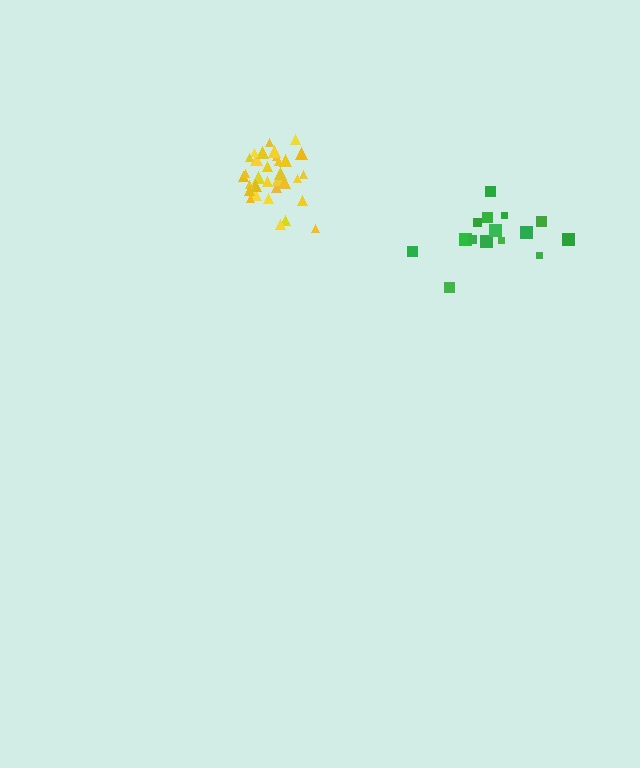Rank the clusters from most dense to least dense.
yellow, green.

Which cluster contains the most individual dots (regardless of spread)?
Yellow (33).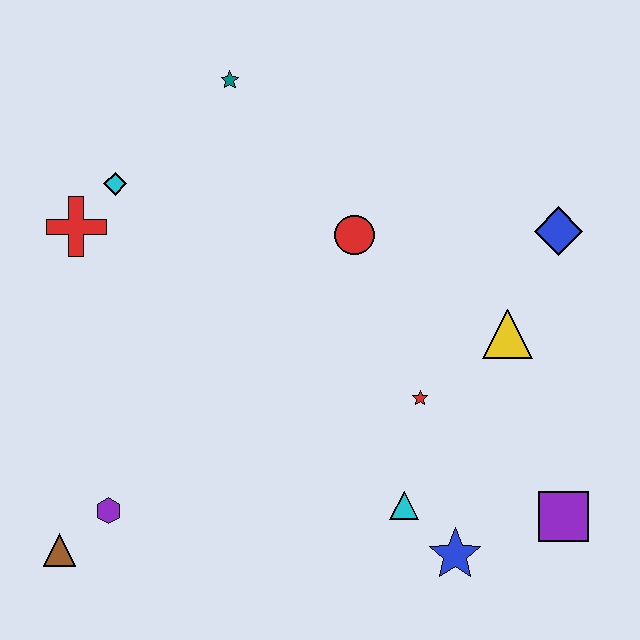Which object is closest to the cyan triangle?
The blue star is closest to the cyan triangle.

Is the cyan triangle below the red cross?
Yes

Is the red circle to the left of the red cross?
No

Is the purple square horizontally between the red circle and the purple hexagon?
No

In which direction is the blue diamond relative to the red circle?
The blue diamond is to the right of the red circle.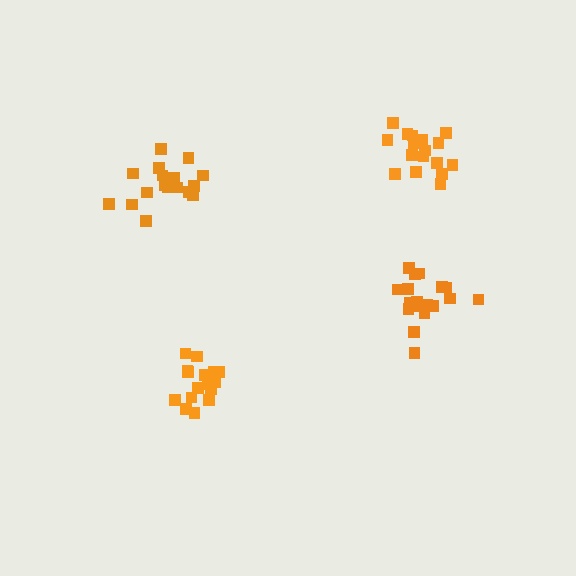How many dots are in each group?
Group 1: 18 dots, Group 2: 17 dots, Group 3: 18 dots, Group 4: 17 dots (70 total).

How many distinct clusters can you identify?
There are 4 distinct clusters.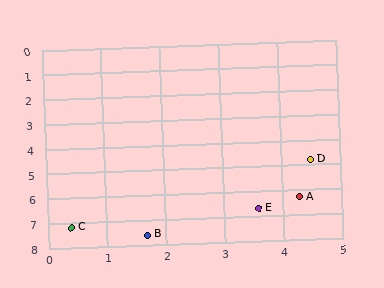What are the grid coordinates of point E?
Point E is at approximately (3.6, 6.7).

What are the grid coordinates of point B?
Point B is at approximately (1.7, 7.6).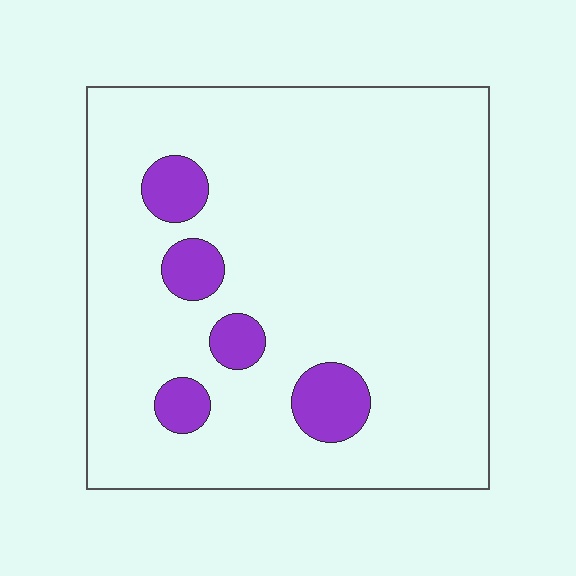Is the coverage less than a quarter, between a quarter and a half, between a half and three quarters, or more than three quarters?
Less than a quarter.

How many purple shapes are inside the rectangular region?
5.